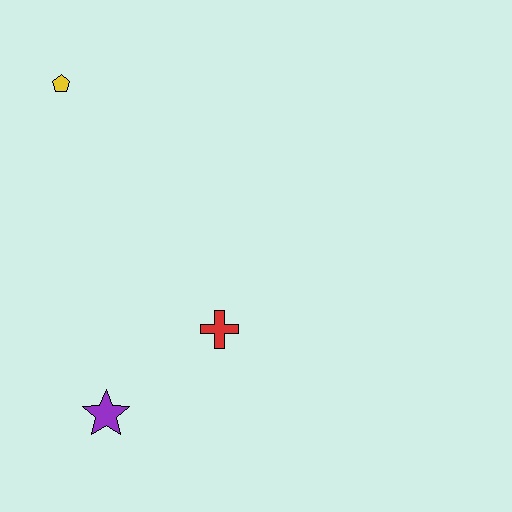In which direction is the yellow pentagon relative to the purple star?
The yellow pentagon is above the purple star.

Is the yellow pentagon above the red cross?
Yes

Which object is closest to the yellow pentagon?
The red cross is closest to the yellow pentagon.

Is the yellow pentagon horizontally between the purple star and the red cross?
No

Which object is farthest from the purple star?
The yellow pentagon is farthest from the purple star.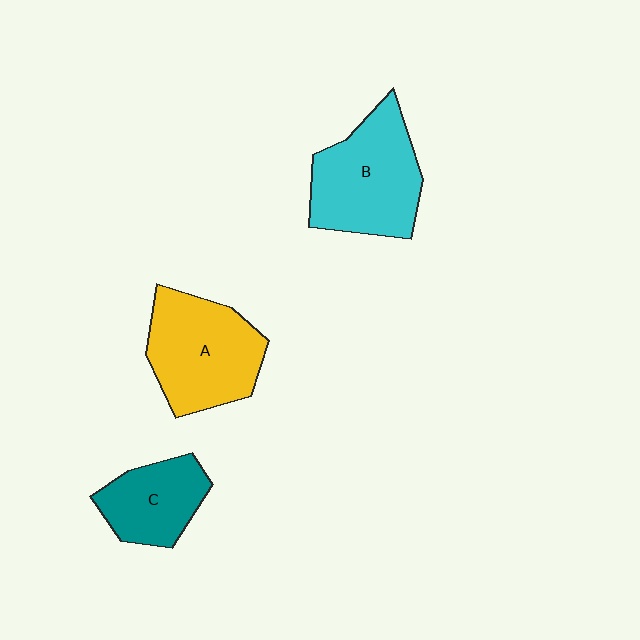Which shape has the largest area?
Shape B (cyan).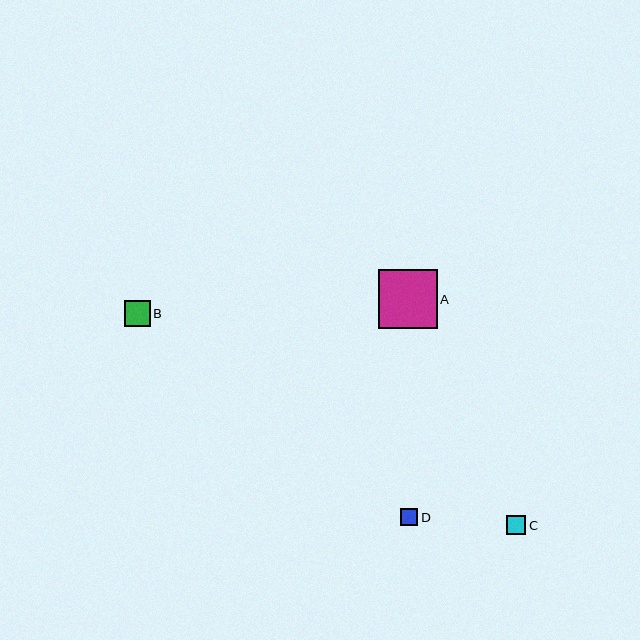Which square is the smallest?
Square D is the smallest with a size of approximately 17 pixels.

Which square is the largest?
Square A is the largest with a size of approximately 59 pixels.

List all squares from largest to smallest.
From largest to smallest: A, B, C, D.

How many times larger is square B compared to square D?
Square B is approximately 1.5 times the size of square D.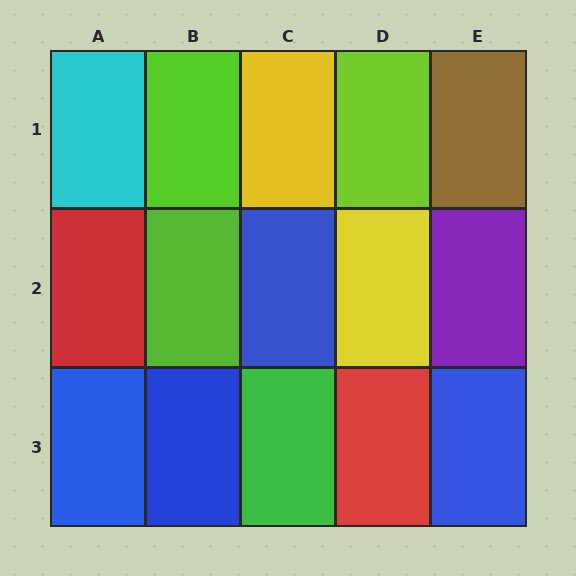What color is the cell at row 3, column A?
Blue.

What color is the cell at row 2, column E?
Purple.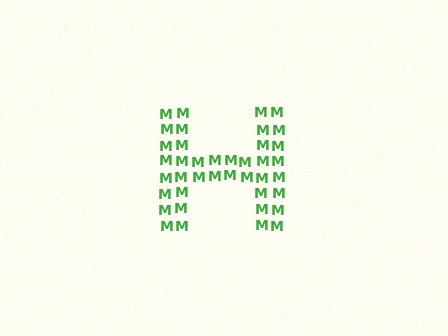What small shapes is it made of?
It is made of small letter M's.